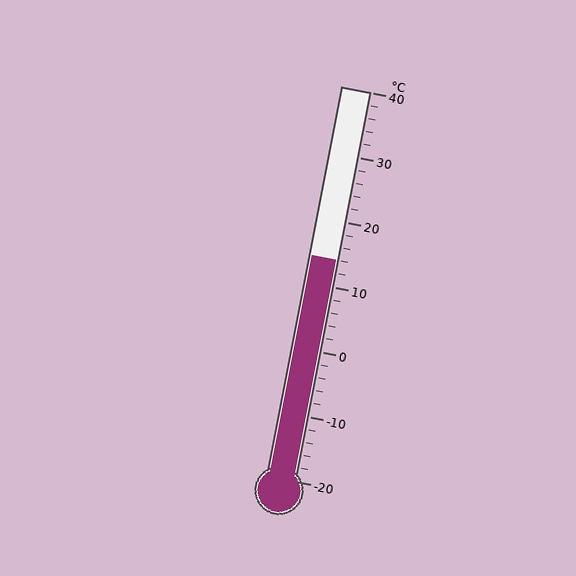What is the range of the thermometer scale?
The thermometer scale ranges from -20°C to 40°C.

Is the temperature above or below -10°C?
The temperature is above -10°C.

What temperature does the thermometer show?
The thermometer shows approximately 14°C.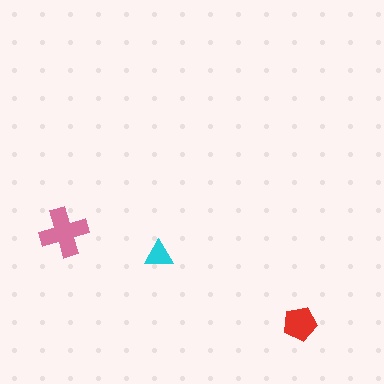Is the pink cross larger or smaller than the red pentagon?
Larger.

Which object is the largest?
The pink cross.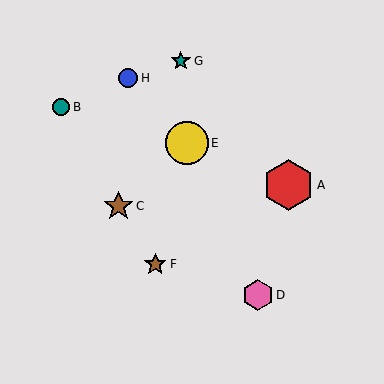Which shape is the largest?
The red hexagon (labeled A) is the largest.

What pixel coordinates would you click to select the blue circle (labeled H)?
Click at (128, 78) to select the blue circle H.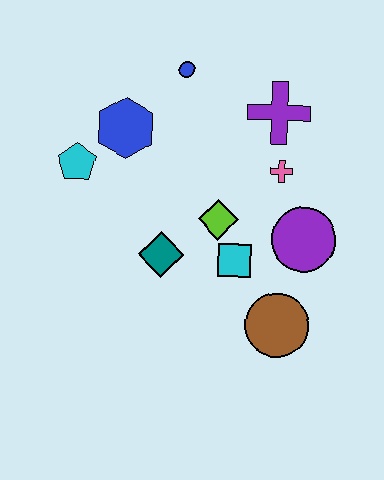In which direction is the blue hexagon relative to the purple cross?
The blue hexagon is to the left of the purple cross.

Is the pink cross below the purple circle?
No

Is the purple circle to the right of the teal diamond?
Yes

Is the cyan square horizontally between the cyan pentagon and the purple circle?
Yes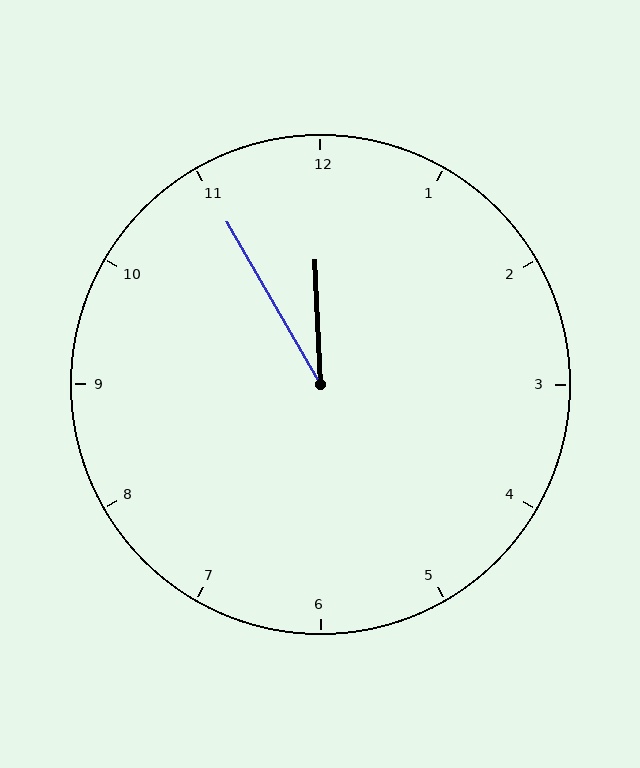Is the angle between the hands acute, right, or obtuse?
It is acute.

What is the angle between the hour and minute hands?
Approximately 28 degrees.